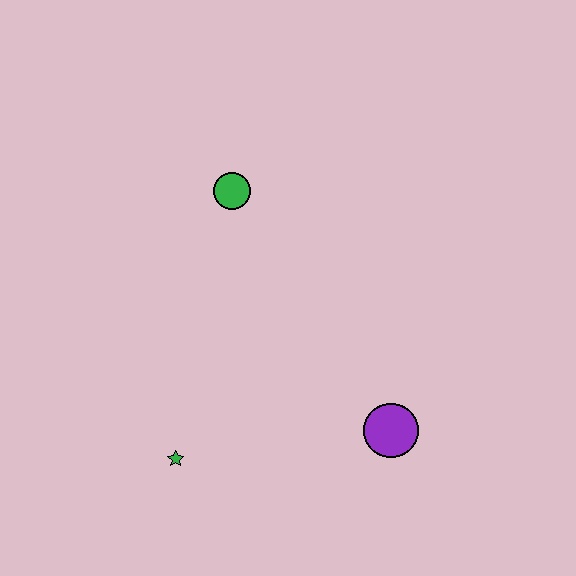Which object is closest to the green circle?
The green star is closest to the green circle.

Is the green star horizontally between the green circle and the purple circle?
No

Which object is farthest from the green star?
The green circle is farthest from the green star.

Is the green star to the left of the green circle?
Yes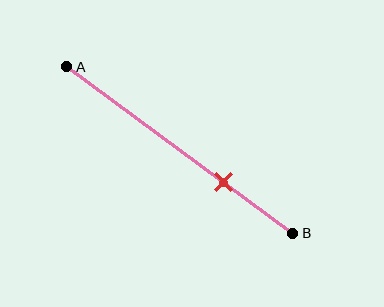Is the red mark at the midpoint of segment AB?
No, the mark is at about 70% from A, not at the 50% midpoint.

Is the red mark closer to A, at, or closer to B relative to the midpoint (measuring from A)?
The red mark is closer to point B than the midpoint of segment AB.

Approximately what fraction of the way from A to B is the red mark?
The red mark is approximately 70% of the way from A to B.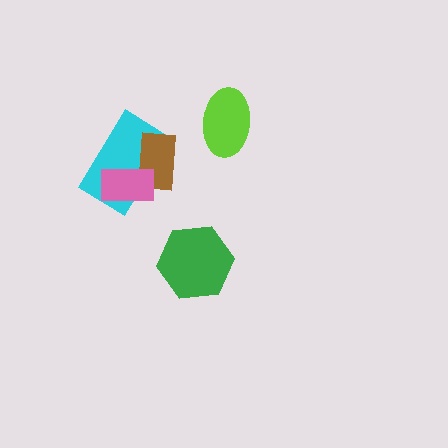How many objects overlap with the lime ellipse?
0 objects overlap with the lime ellipse.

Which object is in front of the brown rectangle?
The pink rectangle is in front of the brown rectangle.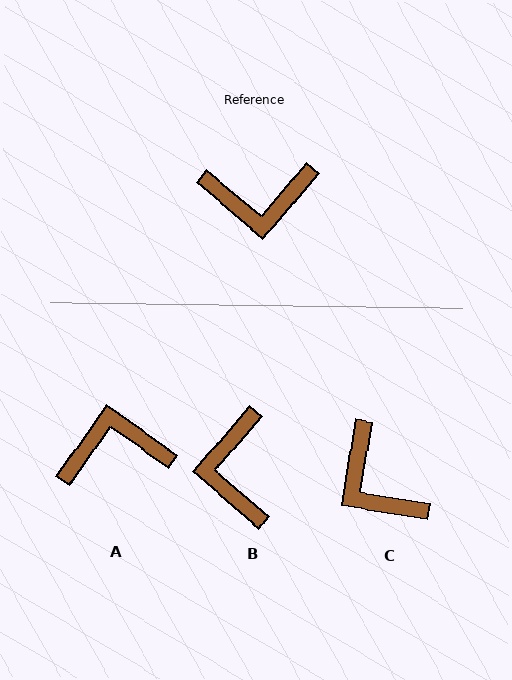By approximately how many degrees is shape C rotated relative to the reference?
Approximately 59 degrees clockwise.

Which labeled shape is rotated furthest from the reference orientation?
A, about 174 degrees away.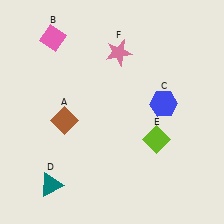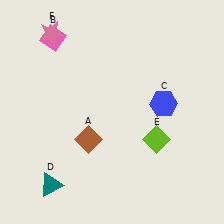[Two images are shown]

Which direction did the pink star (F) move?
The pink star (F) moved left.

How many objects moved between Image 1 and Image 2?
2 objects moved between the two images.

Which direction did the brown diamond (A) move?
The brown diamond (A) moved right.